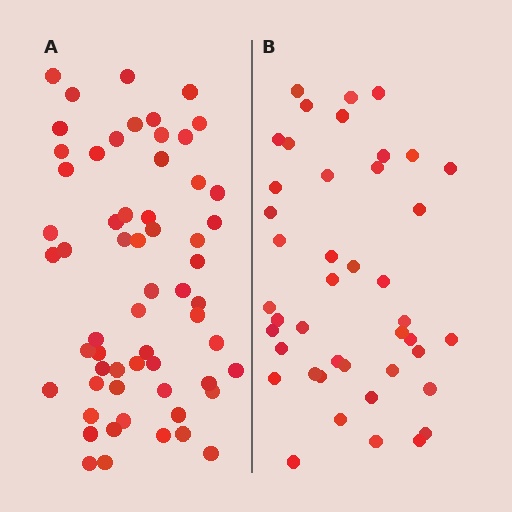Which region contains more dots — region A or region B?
Region A (the left region) has more dots.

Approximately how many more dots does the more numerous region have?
Region A has approximately 15 more dots than region B.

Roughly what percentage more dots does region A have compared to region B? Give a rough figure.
About 40% more.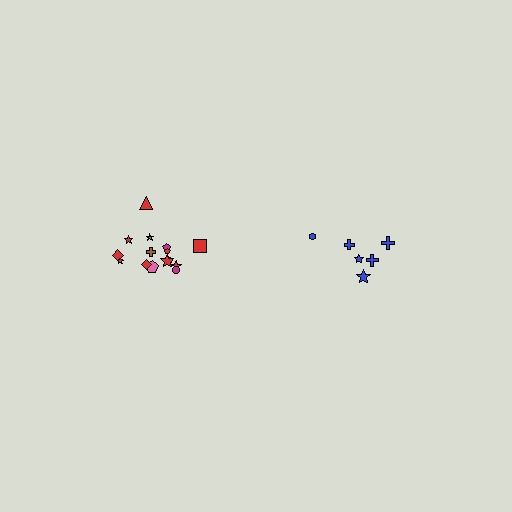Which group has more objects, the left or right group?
The left group.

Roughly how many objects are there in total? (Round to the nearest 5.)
Roughly 20 objects in total.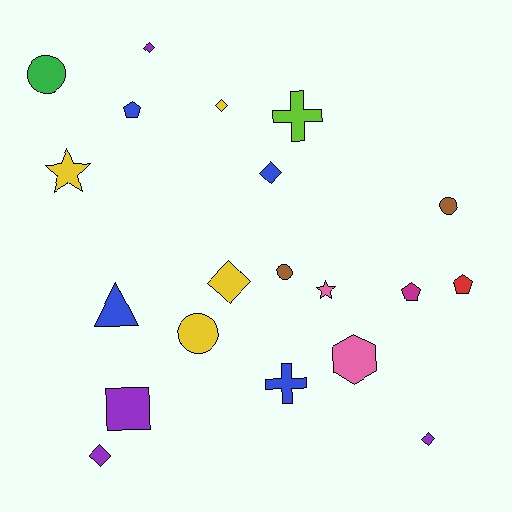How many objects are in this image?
There are 20 objects.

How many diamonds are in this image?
There are 6 diamonds.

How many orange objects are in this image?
There are no orange objects.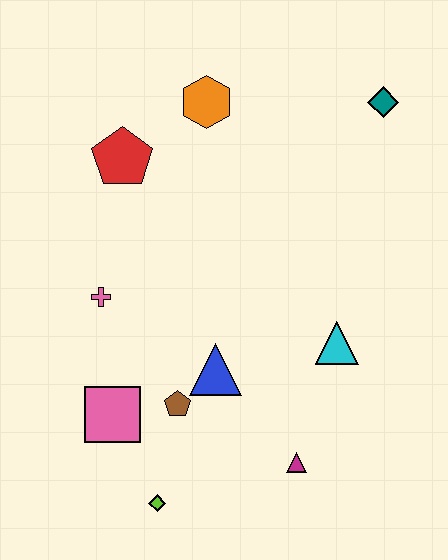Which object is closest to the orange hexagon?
The red pentagon is closest to the orange hexagon.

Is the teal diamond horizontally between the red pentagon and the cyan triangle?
No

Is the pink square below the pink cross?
Yes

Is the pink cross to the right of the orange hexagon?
No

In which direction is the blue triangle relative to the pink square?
The blue triangle is to the right of the pink square.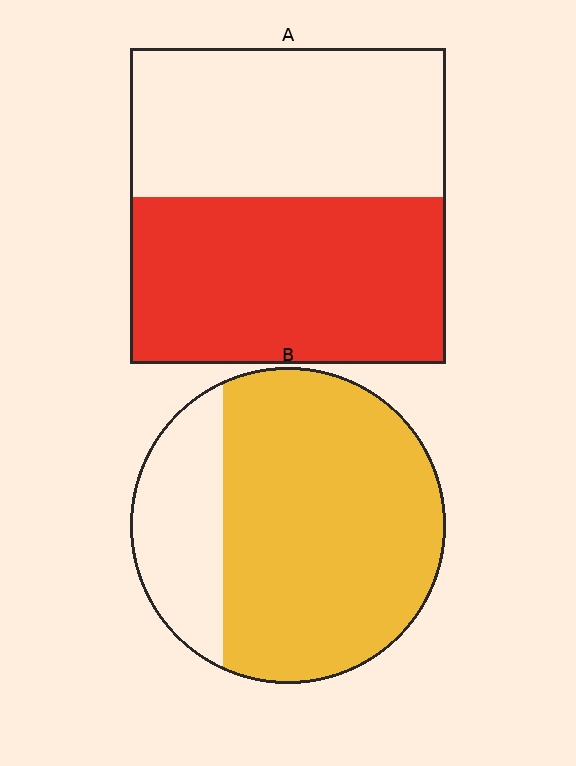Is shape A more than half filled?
Roughly half.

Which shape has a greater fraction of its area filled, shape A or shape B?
Shape B.